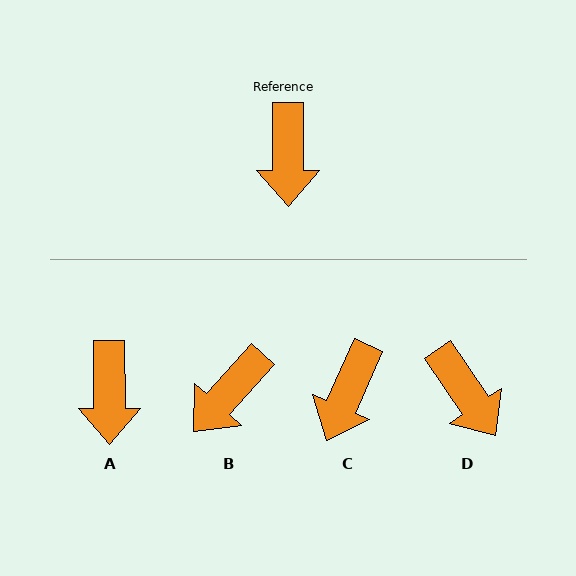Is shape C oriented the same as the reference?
No, it is off by about 24 degrees.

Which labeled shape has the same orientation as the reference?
A.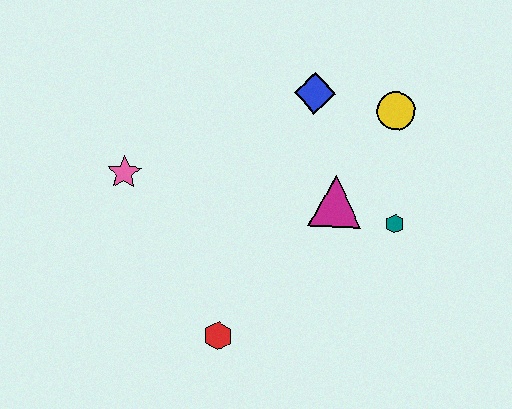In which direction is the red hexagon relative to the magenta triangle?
The red hexagon is below the magenta triangle.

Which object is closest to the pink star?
The red hexagon is closest to the pink star.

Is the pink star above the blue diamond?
No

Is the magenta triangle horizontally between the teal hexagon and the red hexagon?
Yes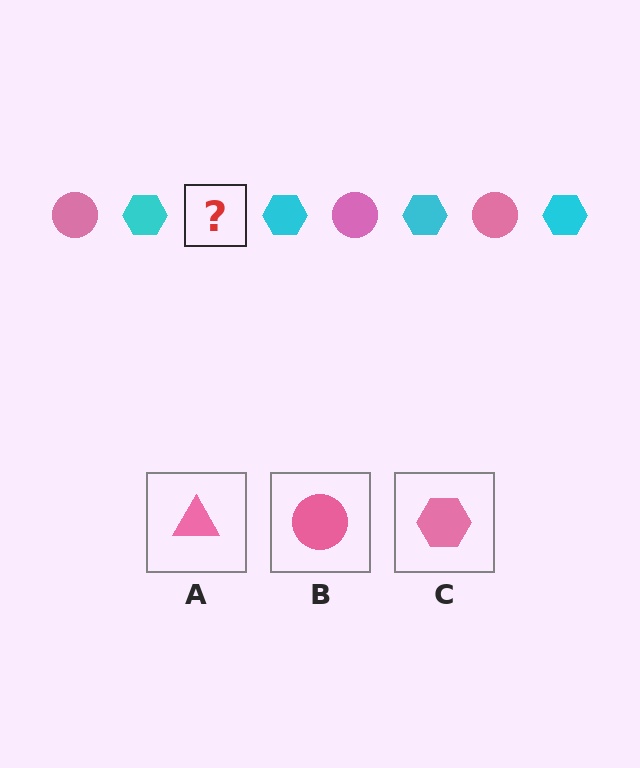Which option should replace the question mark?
Option B.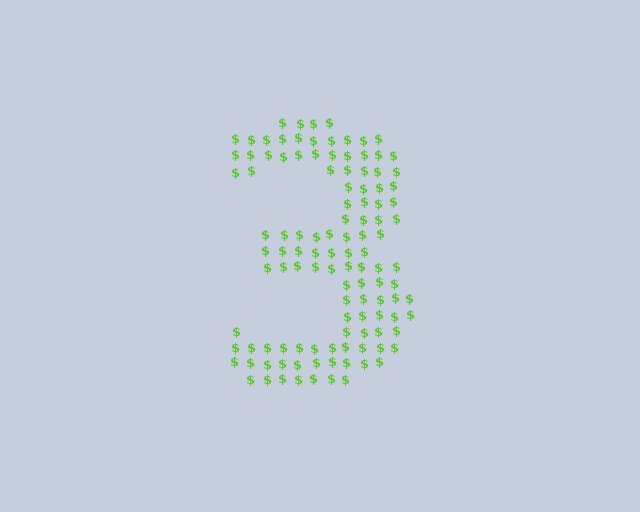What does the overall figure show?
The overall figure shows the digit 3.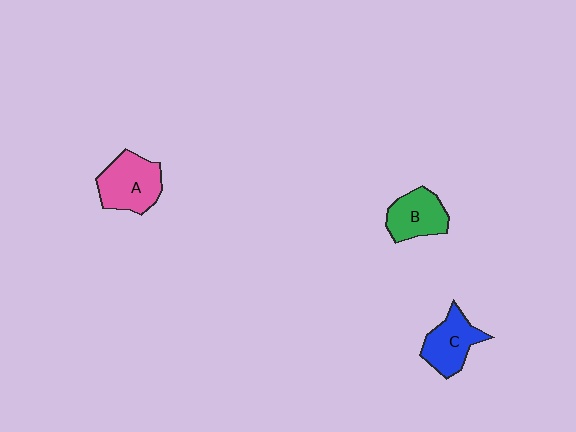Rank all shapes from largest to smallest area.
From largest to smallest: A (pink), C (blue), B (green).